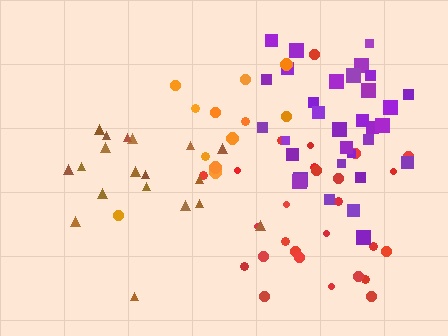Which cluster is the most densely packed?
Purple.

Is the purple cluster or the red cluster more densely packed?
Purple.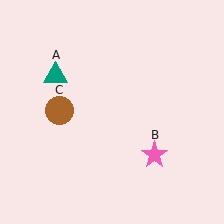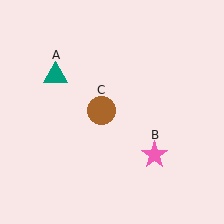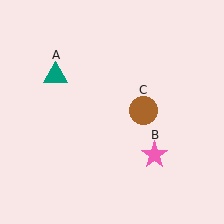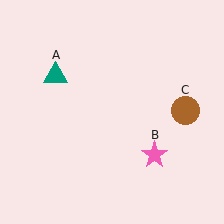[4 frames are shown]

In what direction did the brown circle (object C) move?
The brown circle (object C) moved right.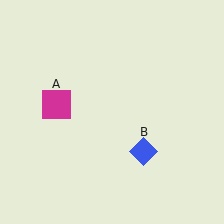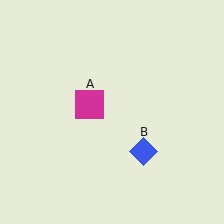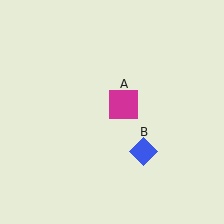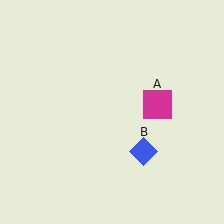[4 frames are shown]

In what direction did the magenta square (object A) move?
The magenta square (object A) moved right.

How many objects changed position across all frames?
1 object changed position: magenta square (object A).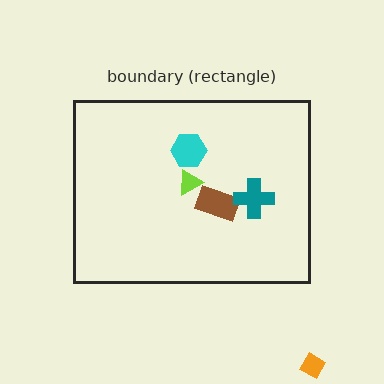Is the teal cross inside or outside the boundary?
Inside.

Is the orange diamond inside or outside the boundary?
Outside.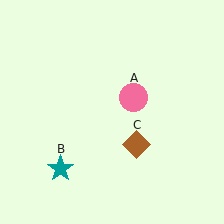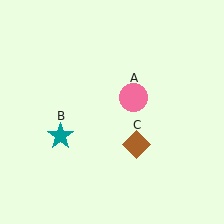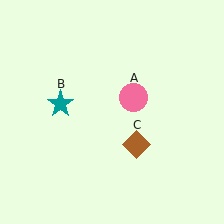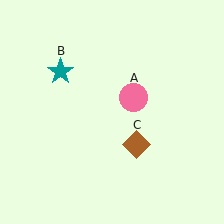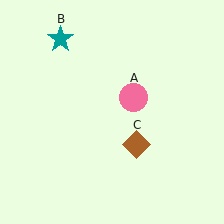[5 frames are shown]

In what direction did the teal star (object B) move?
The teal star (object B) moved up.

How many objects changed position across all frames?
1 object changed position: teal star (object B).